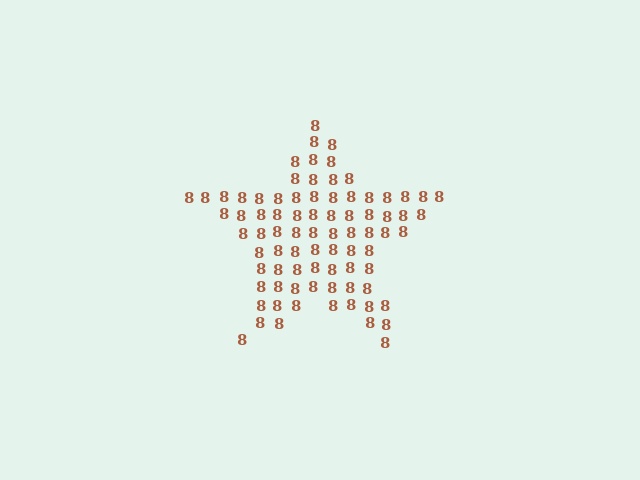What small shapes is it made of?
It is made of small digit 8's.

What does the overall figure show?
The overall figure shows a star.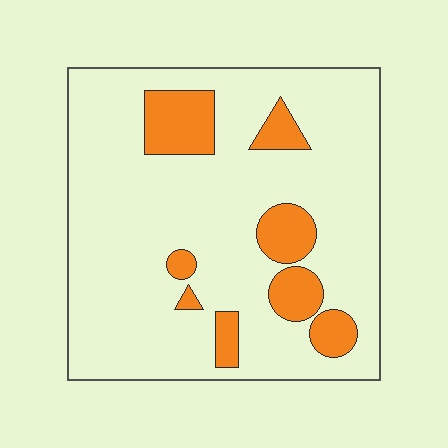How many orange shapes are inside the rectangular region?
8.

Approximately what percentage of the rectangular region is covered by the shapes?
Approximately 15%.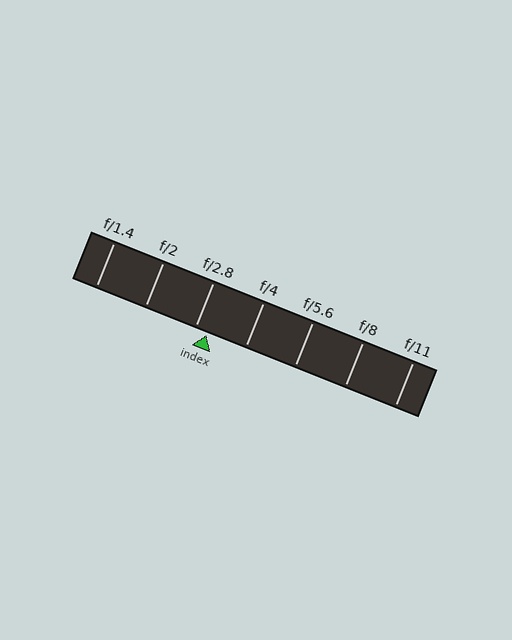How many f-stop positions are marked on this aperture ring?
There are 7 f-stop positions marked.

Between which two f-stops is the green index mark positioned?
The index mark is between f/2.8 and f/4.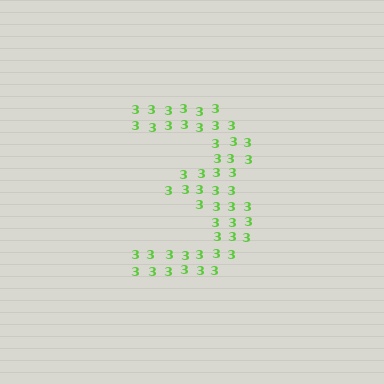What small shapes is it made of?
It is made of small digit 3's.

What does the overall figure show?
The overall figure shows the digit 3.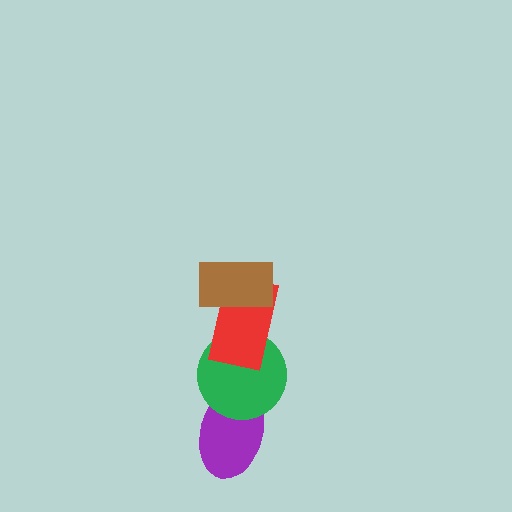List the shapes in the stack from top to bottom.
From top to bottom: the brown rectangle, the red rectangle, the green circle, the purple ellipse.